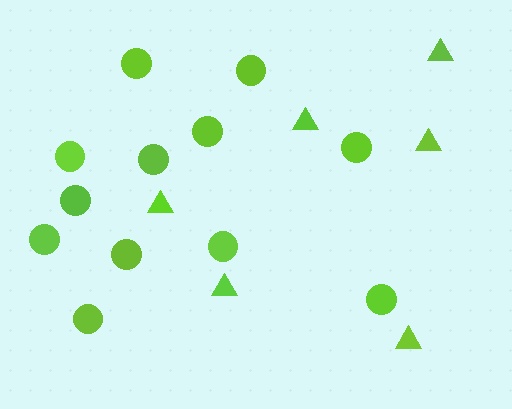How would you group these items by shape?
There are 2 groups: one group of circles (12) and one group of triangles (6).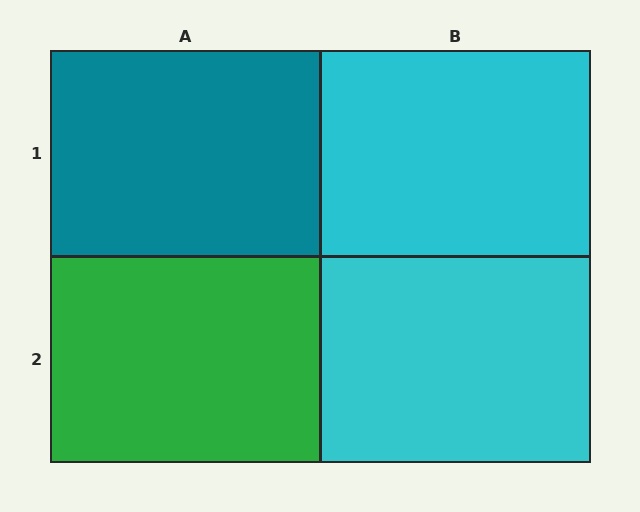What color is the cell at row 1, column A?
Teal.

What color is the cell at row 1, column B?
Cyan.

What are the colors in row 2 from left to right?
Green, cyan.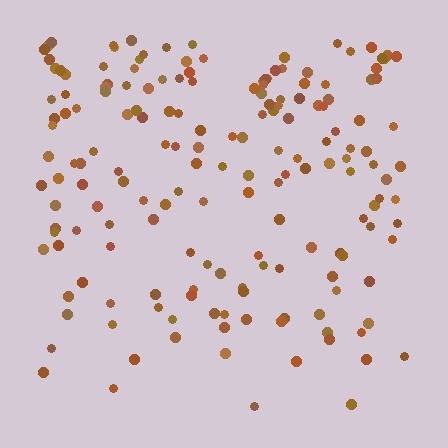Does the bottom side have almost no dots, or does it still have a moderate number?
Still a moderate number, just noticeably fewer than the top.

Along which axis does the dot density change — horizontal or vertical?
Vertical.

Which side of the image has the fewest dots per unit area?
The bottom.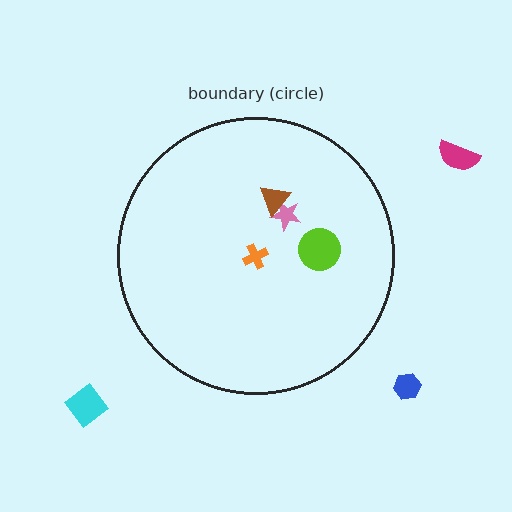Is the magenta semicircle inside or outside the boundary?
Outside.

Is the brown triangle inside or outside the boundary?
Inside.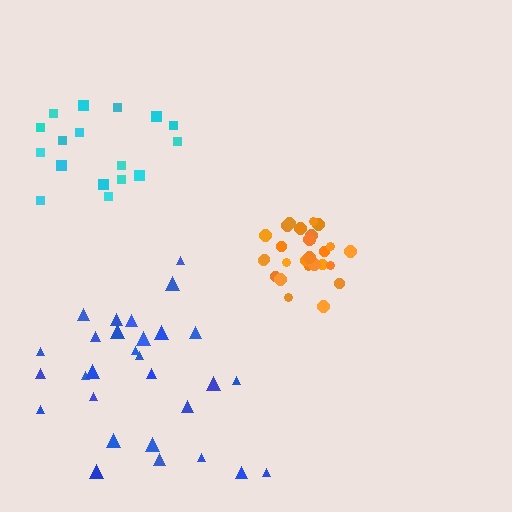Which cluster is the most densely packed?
Orange.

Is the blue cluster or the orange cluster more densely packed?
Orange.